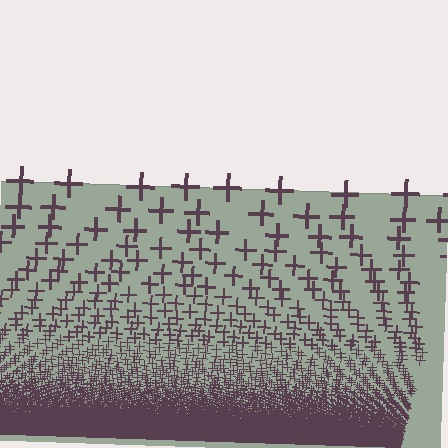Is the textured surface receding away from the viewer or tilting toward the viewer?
The surface appears to tilt toward the viewer. Texture elements get larger and sparser toward the top.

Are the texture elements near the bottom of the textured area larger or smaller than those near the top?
Smaller. The gradient is inverted — elements near the bottom are smaller and denser.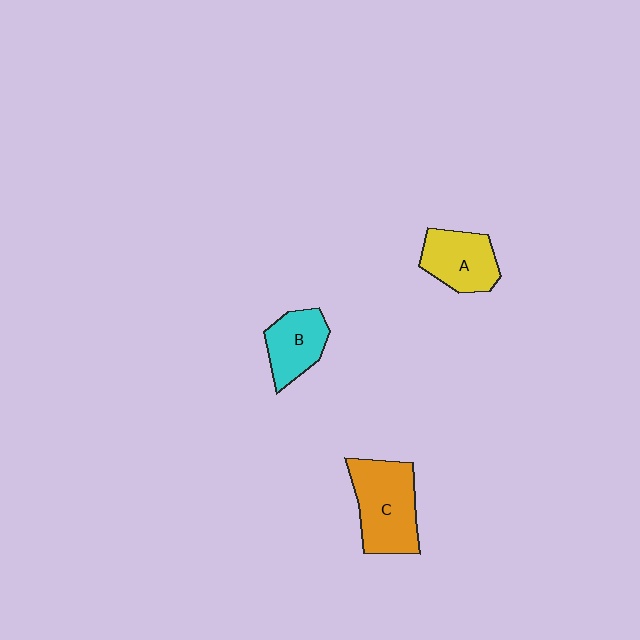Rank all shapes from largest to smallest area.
From largest to smallest: C (orange), A (yellow), B (cyan).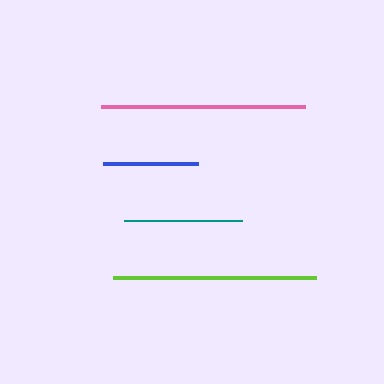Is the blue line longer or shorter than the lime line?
The lime line is longer than the blue line.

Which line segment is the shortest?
The blue line is the shortest at approximately 95 pixels.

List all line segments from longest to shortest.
From longest to shortest: pink, lime, teal, blue.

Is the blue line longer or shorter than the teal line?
The teal line is longer than the blue line.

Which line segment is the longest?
The pink line is the longest at approximately 204 pixels.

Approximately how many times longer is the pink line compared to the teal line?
The pink line is approximately 1.7 times the length of the teal line.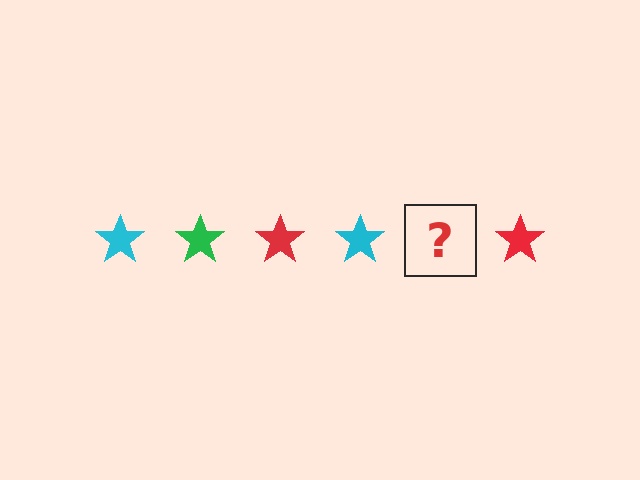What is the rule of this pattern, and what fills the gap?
The rule is that the pattern cycles through cyan, green, red stars. The gap should be filled with a green star.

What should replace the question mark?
The question mark should be replaced with a green star.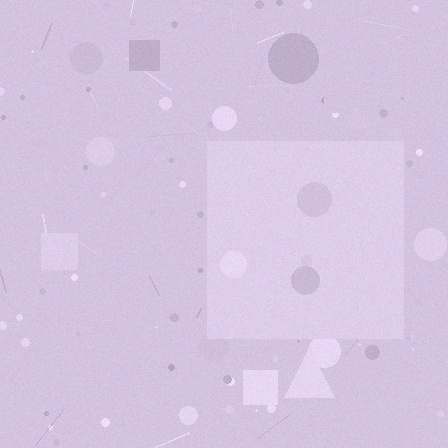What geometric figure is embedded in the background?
A square is embedded in the background.